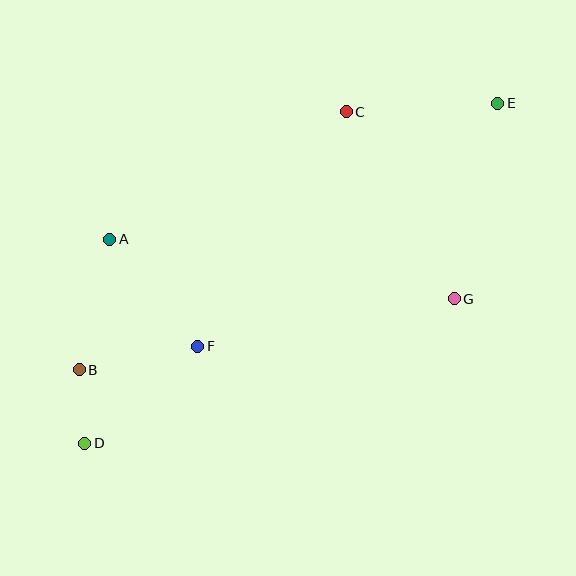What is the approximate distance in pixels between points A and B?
The distance between A and B is approximately 134 pixels.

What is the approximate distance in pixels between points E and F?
The distance between E and F is approximately 386 pixels.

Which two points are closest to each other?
Points B and D are closest to each other.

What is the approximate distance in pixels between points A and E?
The distance between A and E is approximately 411 pixels.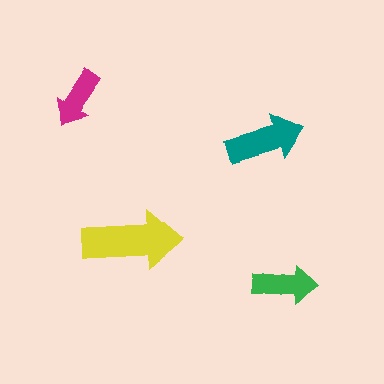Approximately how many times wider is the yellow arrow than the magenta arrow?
About 1.5 times wider.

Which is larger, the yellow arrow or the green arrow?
The yellow one.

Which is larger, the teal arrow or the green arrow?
The teal one.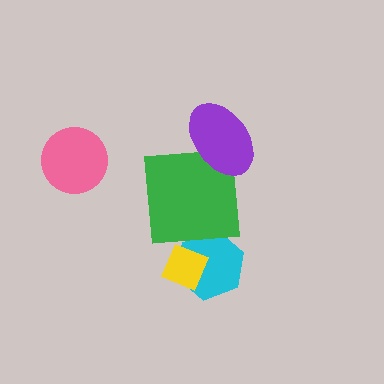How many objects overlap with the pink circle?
0 objects overlap with the pink circle.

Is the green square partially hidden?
Yes, it is partially covered by another shape.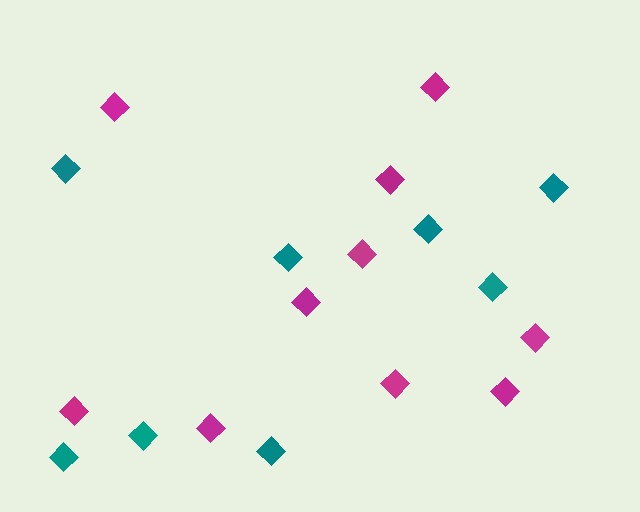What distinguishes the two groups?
There are 2 groups: one group of teal diamonds (8) and one group of magenta diamonds (10).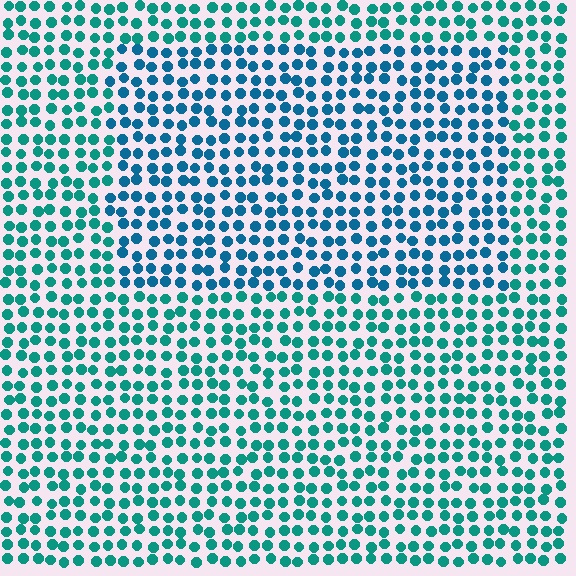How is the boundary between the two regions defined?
The boundary is defined purely by a slight shift in hue (about 28 degrees). Spacing, size, and orientation are identical on both sides.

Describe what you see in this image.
The image is filled with small teal elements in a uniform arrangement. A rectangle-shaped region is visible where the elements are tinted to a slightly different hue, forming a subtle color boundary.